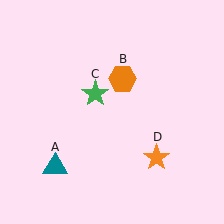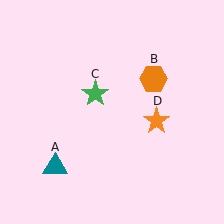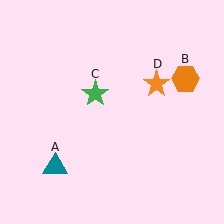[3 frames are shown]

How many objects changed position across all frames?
2 objects changed position: orange hexagon (object B), orange star (object D).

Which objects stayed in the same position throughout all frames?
Teal triangle (object A) and green star (object C) remained stationary.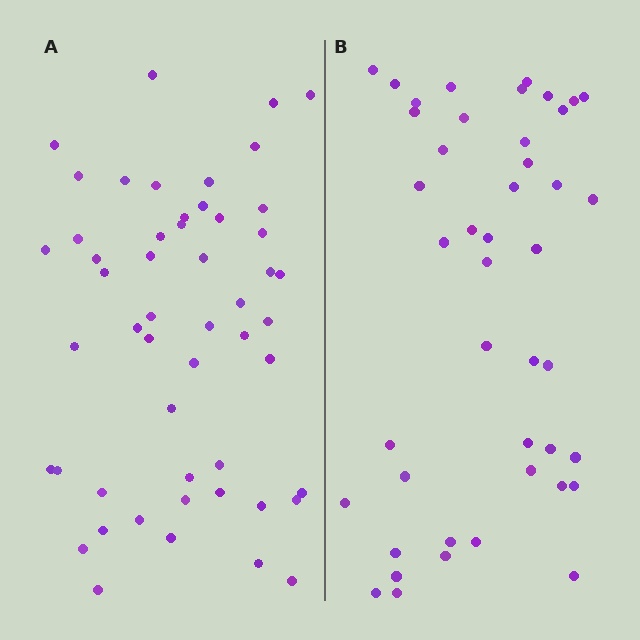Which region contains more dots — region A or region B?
Region A (the left region) has more dots.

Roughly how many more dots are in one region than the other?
Region A has roughly 8 or so more dots than region B.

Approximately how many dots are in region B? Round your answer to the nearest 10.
About 40 dots. (The exact count is 44, which rounds to 40.)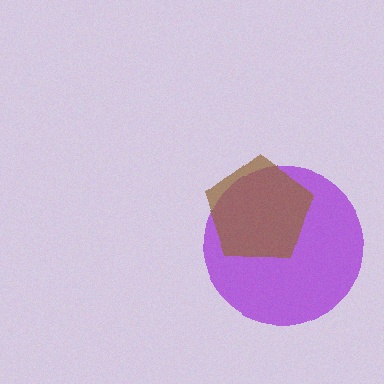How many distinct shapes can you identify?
There are 2 distinct shapes: a purple circle, a brown pentagon.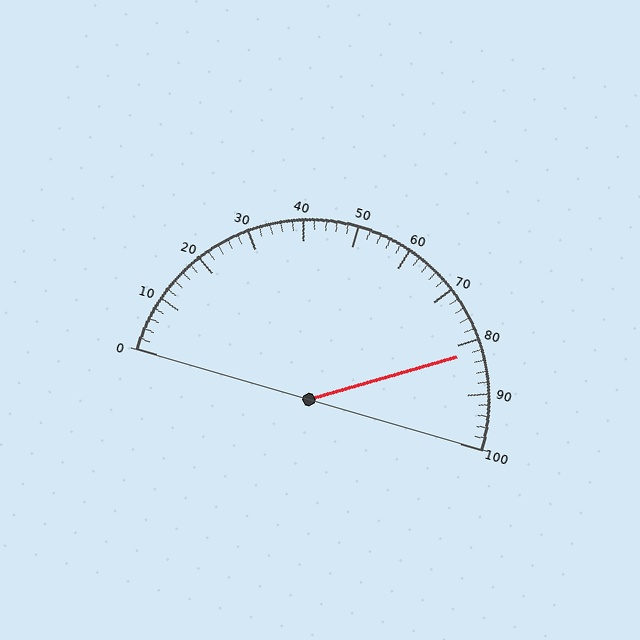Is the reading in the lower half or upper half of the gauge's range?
The reading is in the upper half of the range (0 to 100).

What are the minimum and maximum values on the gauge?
The gauge ranges from 0 to 100.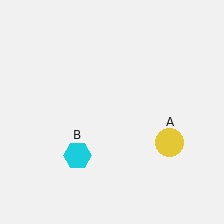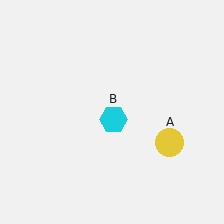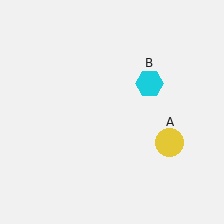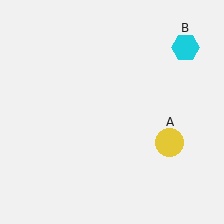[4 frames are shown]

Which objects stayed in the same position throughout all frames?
Yellow circle (object A) remained stationary.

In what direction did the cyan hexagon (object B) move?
The cyan hexagon (object B) moved up and to the right.